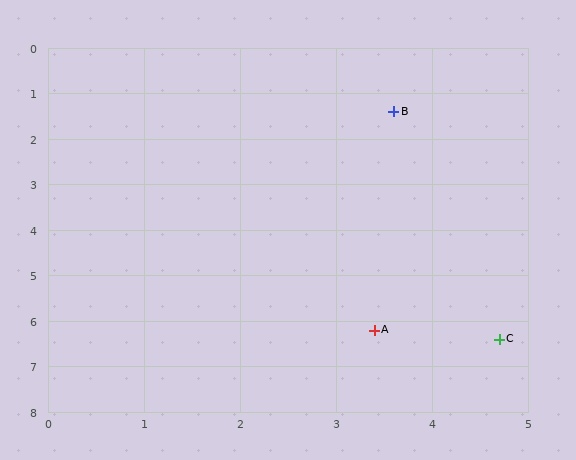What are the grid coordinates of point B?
Point B is at approximately (3.6, 1.4).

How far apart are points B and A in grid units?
Points B and A are about 4.8 grid units apart.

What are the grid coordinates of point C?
Point C is at approximately (4.7, 6.4).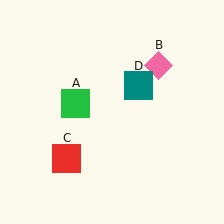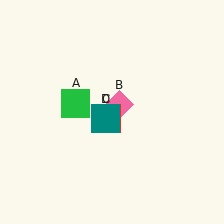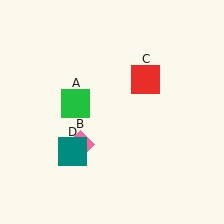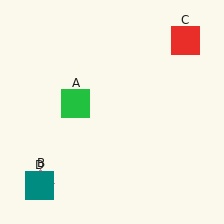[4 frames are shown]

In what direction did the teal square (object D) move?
The teal square (object D) moved down and to the left.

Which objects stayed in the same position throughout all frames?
Green square (object A) remained stationary.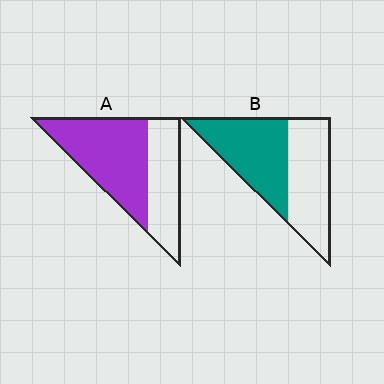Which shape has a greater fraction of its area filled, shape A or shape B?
Shape A.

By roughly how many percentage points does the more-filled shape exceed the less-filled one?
By roughly 10 percentage points (A over B).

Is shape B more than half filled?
Roughly half.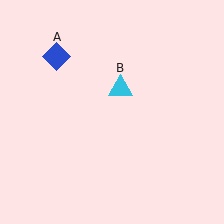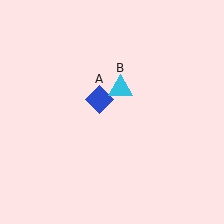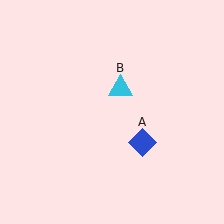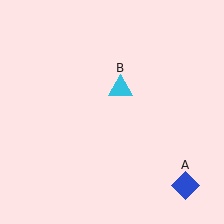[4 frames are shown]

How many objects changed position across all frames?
1 object changed position: blue diamond (object A).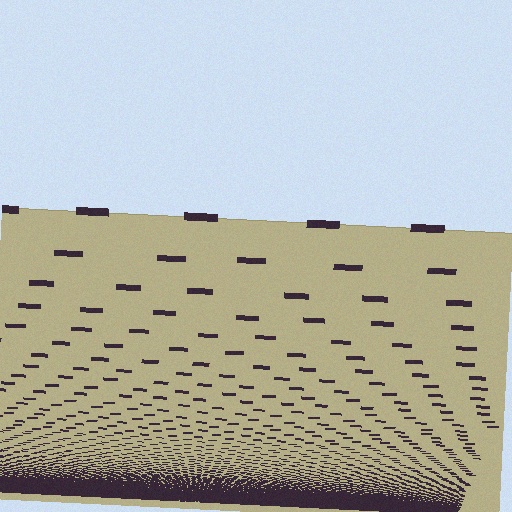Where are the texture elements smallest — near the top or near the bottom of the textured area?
Near the bottom.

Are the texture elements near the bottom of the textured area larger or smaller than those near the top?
Smaller. The gradient is inverted — elements near the bottom are smaller and denser.